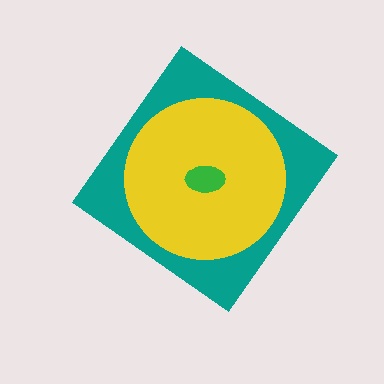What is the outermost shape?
The teal diamond.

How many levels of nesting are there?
3.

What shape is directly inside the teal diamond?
The yellow circle.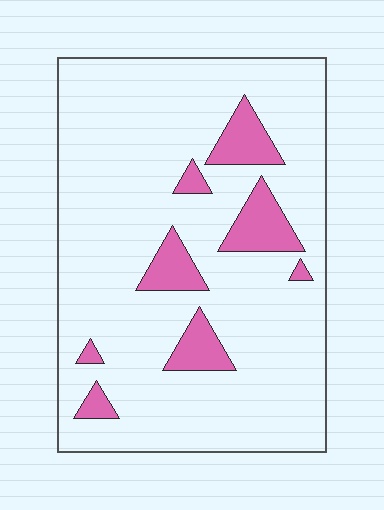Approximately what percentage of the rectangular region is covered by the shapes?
Approximately 15%.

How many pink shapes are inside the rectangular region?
8.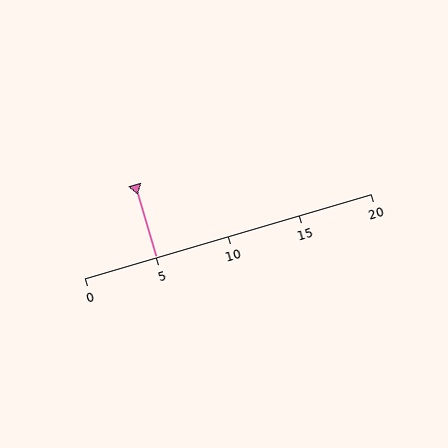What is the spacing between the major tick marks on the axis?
The major ticks are spaced 5 apart.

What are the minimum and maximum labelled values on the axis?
The axis runs from 0 to 20.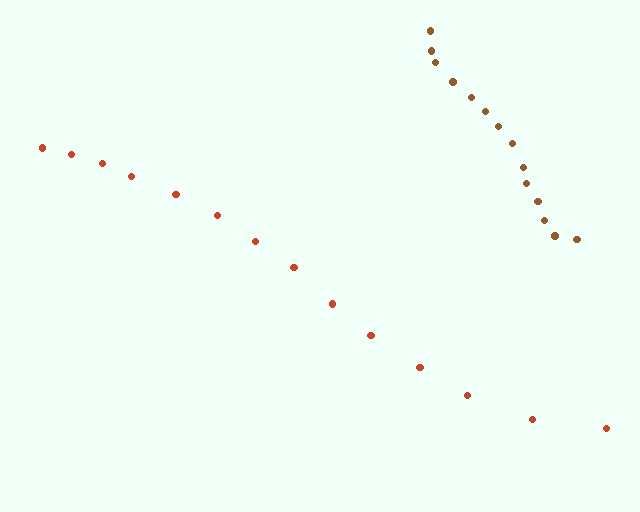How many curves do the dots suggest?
There are 2 distinct paths.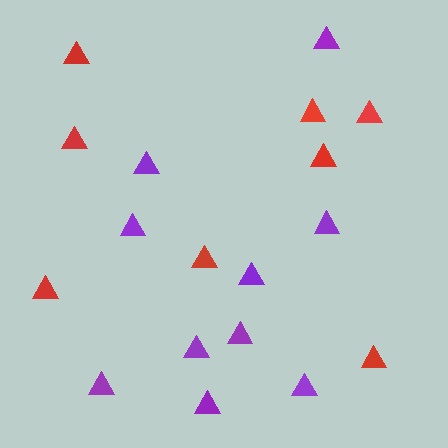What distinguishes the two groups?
There are 2 groups: one group of red triangles (8) and one group of purple triangles (10).